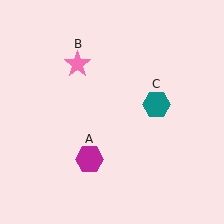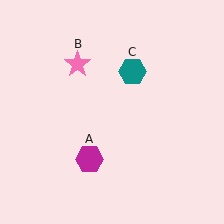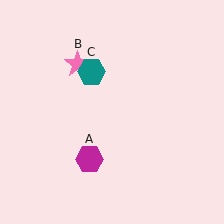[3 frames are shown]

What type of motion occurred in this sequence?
The teal hexagon (object C) rotated counterclockwise around the center of the scene.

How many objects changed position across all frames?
1 object changed position: teal hexagon (object C).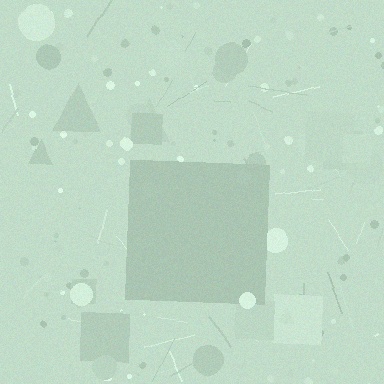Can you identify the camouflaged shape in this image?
The camouflaged shape is a square.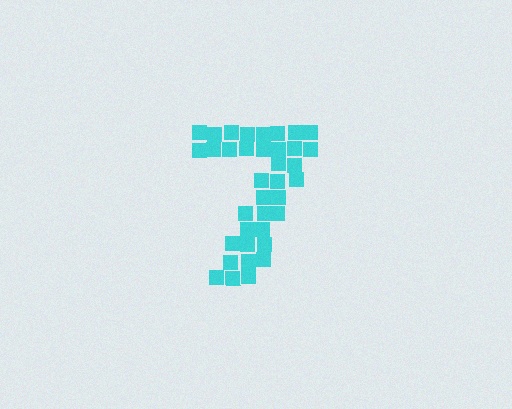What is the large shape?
The large shape is the digit 7.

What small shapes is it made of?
It is made of small squares.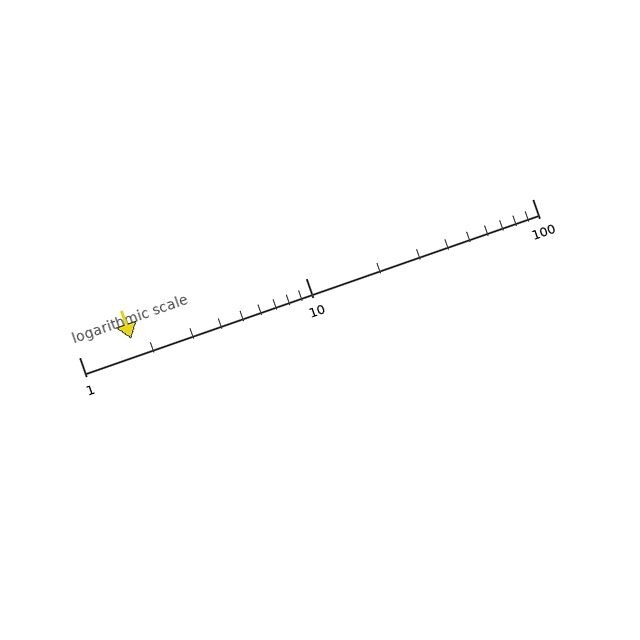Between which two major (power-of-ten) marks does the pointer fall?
The pointer is between 1 and 10.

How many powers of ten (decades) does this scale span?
The scale spans 2 decades, from 1 to 100.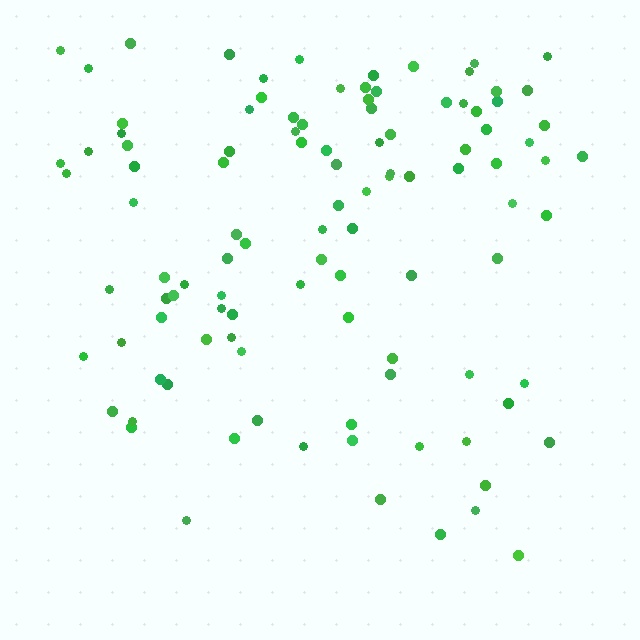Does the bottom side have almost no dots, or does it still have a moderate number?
Still a moderate number, just noticeably fewer than the top.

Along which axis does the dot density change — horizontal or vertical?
Vertical.